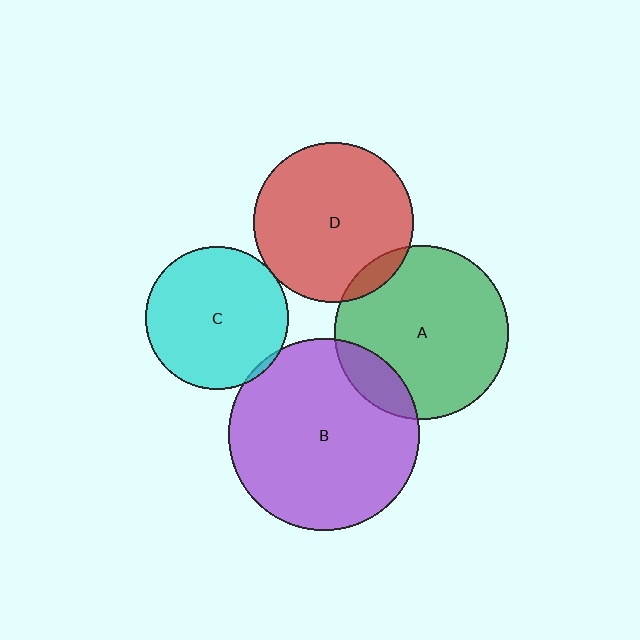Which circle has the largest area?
Circle B (purple).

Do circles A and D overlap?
Yes.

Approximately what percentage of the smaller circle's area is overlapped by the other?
Approximately 10%.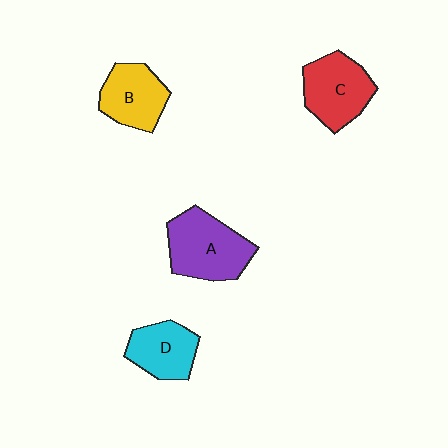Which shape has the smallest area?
Shape D (cyan).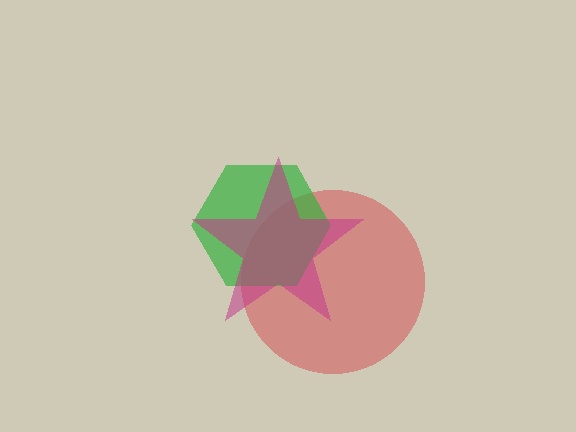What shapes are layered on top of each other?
The layered shapes are: a red circle, a green hexagon, a magenta star.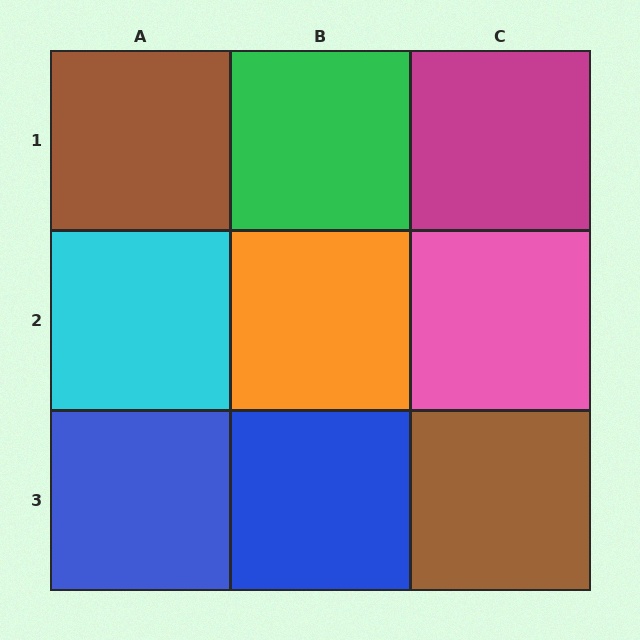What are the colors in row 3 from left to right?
Blue, blue, brown.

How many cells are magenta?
1 cell is magenta.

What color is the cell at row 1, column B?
Green.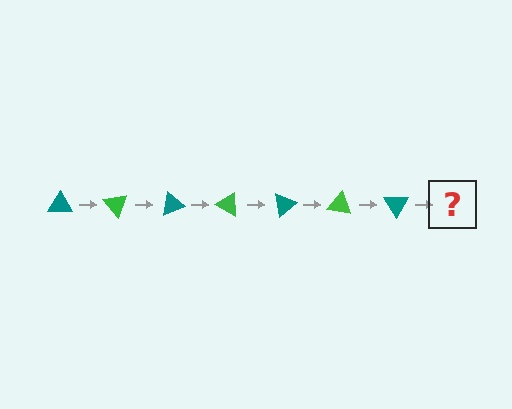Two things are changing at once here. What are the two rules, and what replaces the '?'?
The two rules are that it rotates 50 degrees each step and the color cycles through teal and green. The '?' should be a green triangle, rotated 350 degrees from the start.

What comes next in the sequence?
The next element should be a green triangle, rotated 350 degrees from the start.